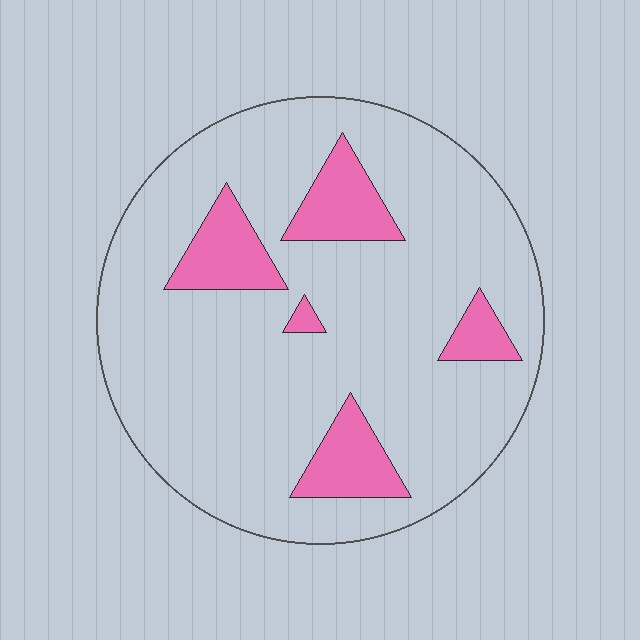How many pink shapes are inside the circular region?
5.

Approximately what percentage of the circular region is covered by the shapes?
Approximately 15%.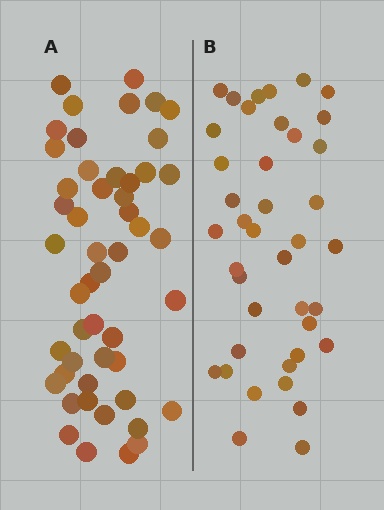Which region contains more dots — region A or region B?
Region A (the left region) has more dots.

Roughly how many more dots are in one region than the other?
Region A has roughly 10 or so more dots than region B.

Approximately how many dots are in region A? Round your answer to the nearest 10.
About 50 dots.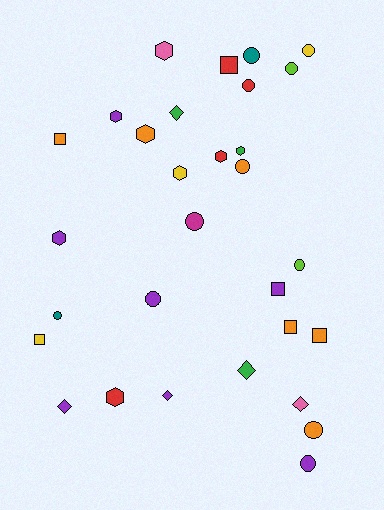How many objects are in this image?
There are 30 objects.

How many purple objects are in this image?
There are 7 purple objects.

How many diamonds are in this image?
There are 5 diamonds.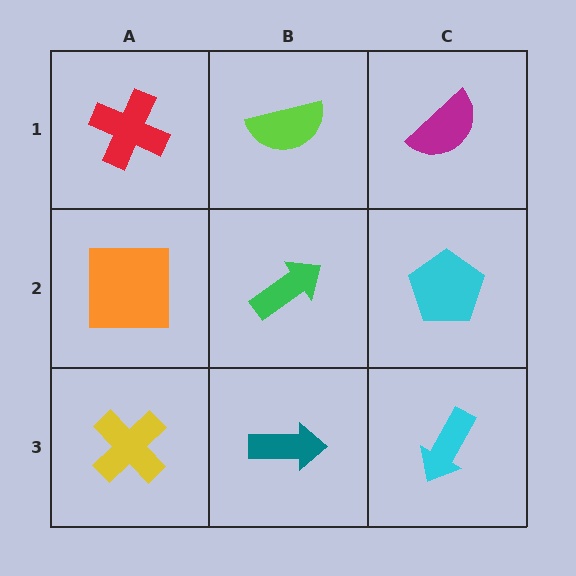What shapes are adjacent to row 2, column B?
A lime semicircle (row 1, column B), a teal arrow (row 3, column B), an orange square (row 2, column A), a cyan pentagon (row 2, column C).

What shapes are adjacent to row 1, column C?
A cyan pentagon (row 2, column C), a lime semicircle (row 1, column B).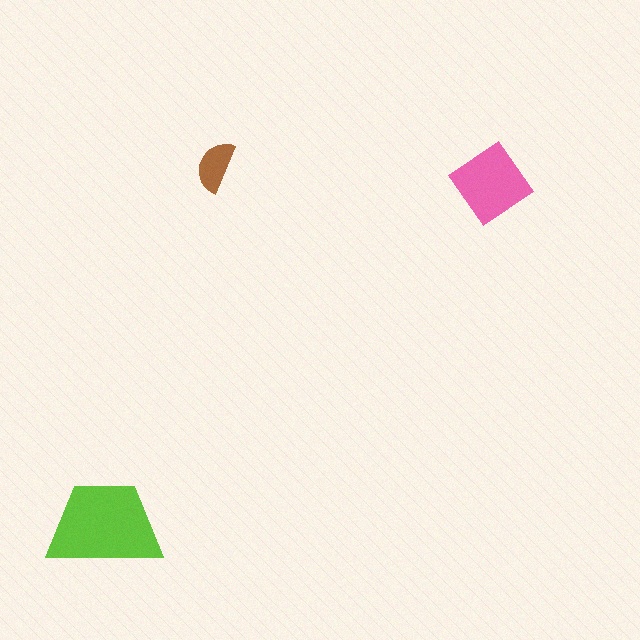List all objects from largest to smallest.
The lime trapezoid, the pink diamond, the brown semicircle.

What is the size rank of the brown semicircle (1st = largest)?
3rd.